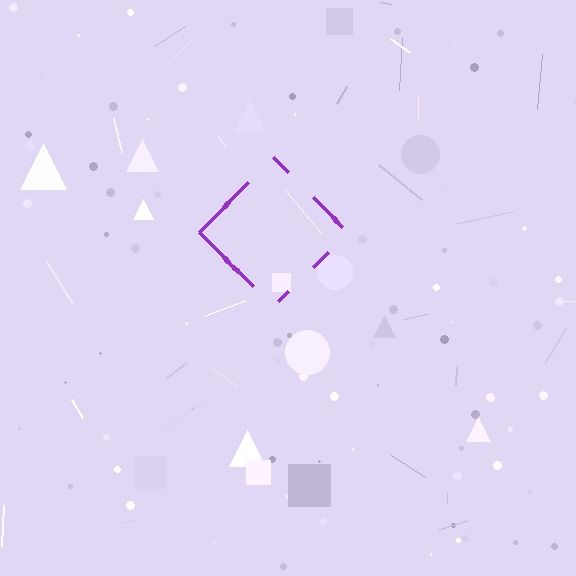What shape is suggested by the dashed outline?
The dashed outline suggests a diamond.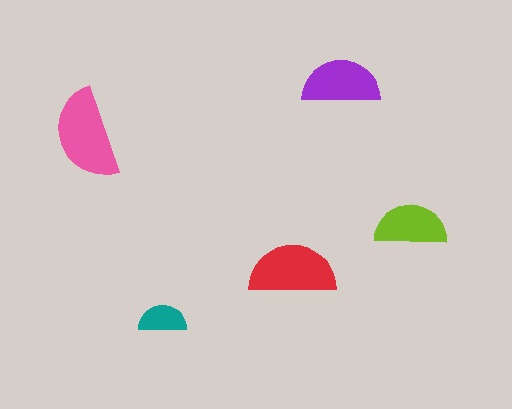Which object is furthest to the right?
The lime semicircle is rightmost.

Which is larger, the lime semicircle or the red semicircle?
The red one.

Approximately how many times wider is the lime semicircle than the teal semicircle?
About 1.5 times wider.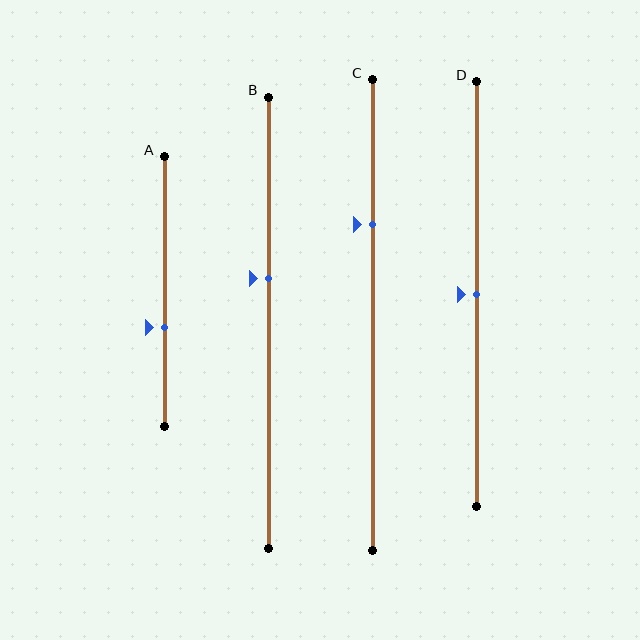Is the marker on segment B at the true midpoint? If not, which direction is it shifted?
No, the marker on segment B is shifted upward by about 10% of the segment length.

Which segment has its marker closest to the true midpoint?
Segment D has its marker closest to the true midpoint.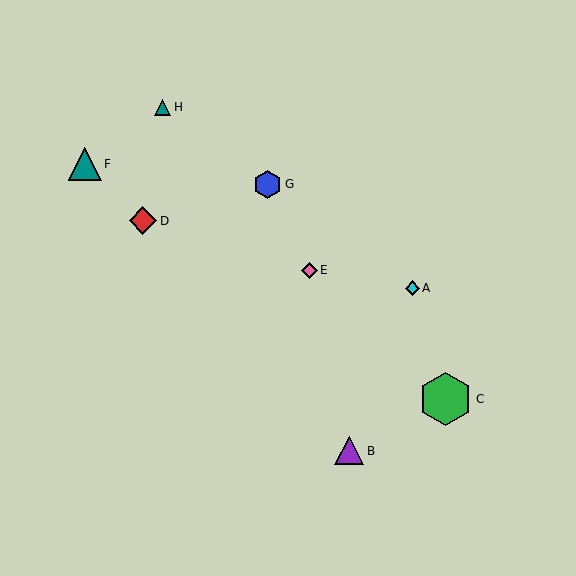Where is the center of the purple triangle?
The center of the purple triangle is at (349, 451).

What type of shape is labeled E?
Shape E is a pink diamond.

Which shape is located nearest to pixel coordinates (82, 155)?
The teal triangle (labeled F) at (85, 164) is nearest to that location.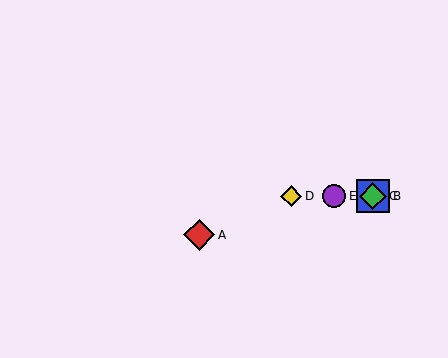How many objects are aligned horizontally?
4 objects (B, C, D, E) are aligned horizontally.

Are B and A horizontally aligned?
No, B is at y≈196 and A is at y≈235.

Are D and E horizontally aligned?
Yes, both are at y≈196.